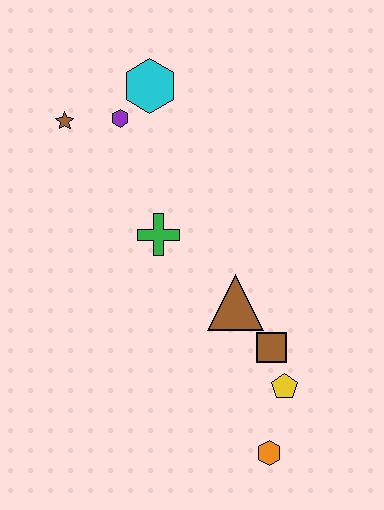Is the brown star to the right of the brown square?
No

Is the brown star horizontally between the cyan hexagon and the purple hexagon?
No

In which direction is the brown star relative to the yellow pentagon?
The brown star is above the yellow pentagon.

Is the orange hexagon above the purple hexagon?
No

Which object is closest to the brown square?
The yellow pentagon is closest to the brown square.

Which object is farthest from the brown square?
The brown star is farthest from the brown square.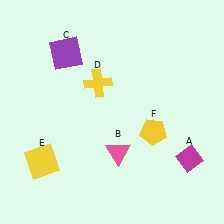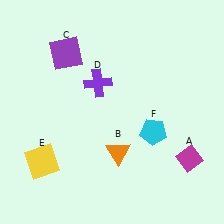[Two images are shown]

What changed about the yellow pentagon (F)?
In Image 1, F is yellow. In Image 2, it changed to cyan.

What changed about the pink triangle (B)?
In Image 1, B is pink. In Image 2, it changed to orange.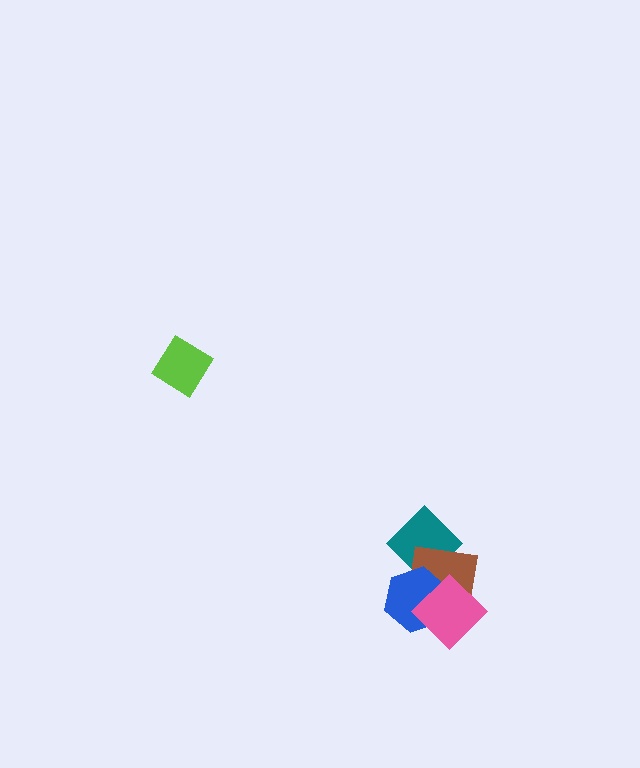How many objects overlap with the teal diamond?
2 objects overlap with the teal diamond.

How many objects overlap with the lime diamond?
0 objects overlap with the lime diamond.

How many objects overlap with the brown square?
3 objects overlap with the brown square.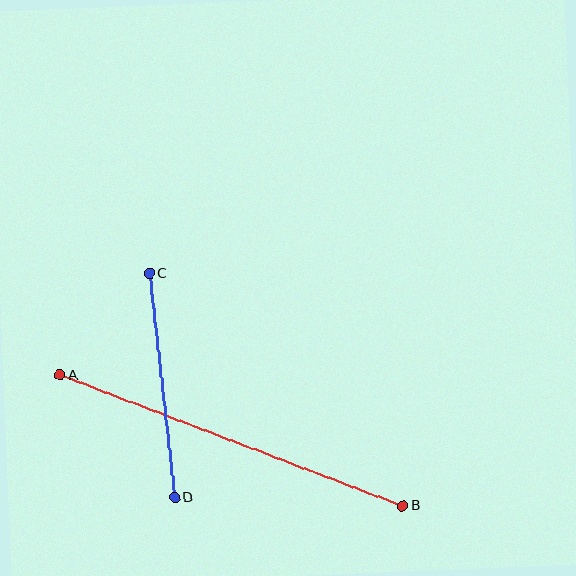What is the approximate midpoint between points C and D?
The midpoint is at approximately (162, 385) pixels.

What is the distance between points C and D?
The distance is approximately 226 pixels.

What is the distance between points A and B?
The distance is approximately 367 pixels.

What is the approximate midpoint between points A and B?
The midpoint is at approximately (231, 440) pixels.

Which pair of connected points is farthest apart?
Points A and B are farthest apart.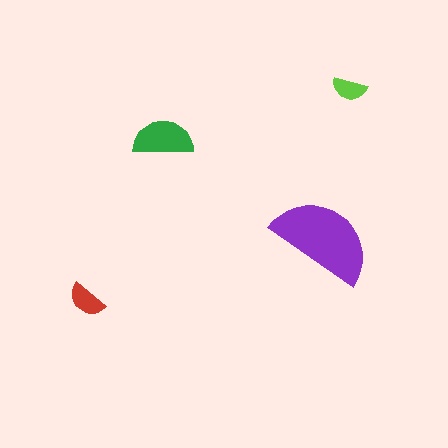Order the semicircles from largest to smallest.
the purple one, the green one, the red one, the lime one.